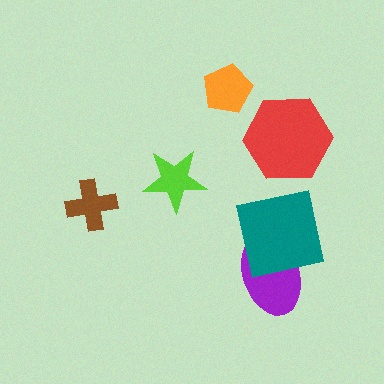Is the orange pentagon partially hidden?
No, no other shape covers it.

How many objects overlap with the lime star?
0 objects overlap with the lime star.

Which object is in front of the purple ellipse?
The teal square is in front of the purple ellipse.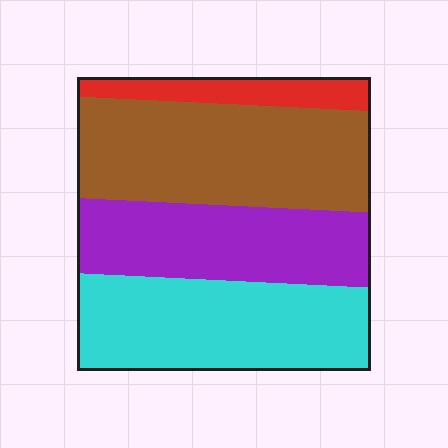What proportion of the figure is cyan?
Cyan takes up between a quarter and a half of the figure.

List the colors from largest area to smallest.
From largest to smallest: brown, cyan, purple, red.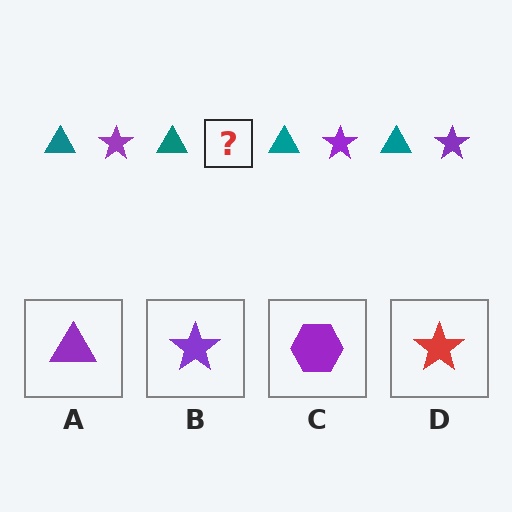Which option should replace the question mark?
Option B.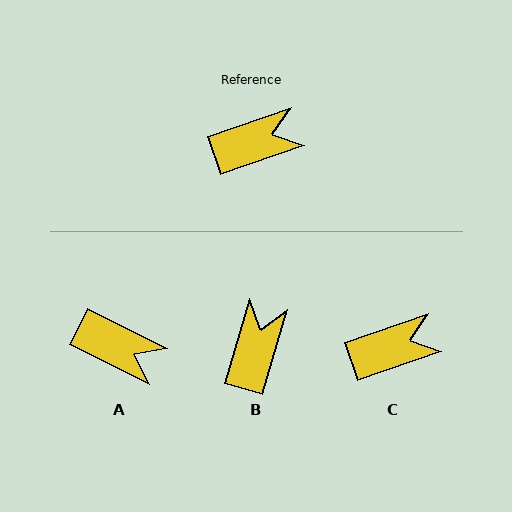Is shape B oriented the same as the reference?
No, it is off by about 55 degrees.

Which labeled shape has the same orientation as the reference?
C.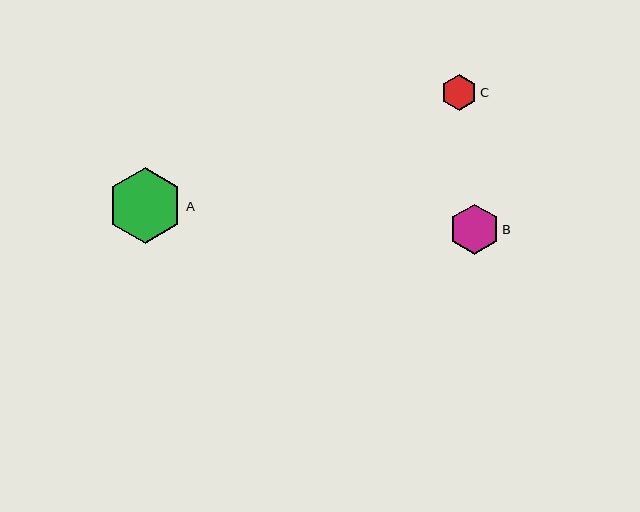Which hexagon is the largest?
Hexagon A is the largest with a size of approximately 76 pixels.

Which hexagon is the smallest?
Hexagon C is the smallest with a size of approximately 36 pixels.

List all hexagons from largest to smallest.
From largest to smallest: A, B, C.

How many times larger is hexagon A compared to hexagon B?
Hexagon A is approximately 1.5 times the size of hexagon B.